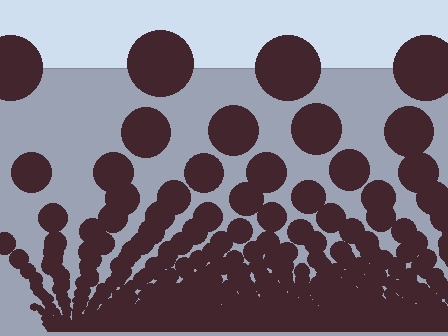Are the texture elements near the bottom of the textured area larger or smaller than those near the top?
Smaller. The gradient is inverted — elements near the bottom are smaller and denser.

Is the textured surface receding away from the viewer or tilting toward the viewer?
The surface appears to tilt toward the viewer. Texture elements get larger and sparser toward the top.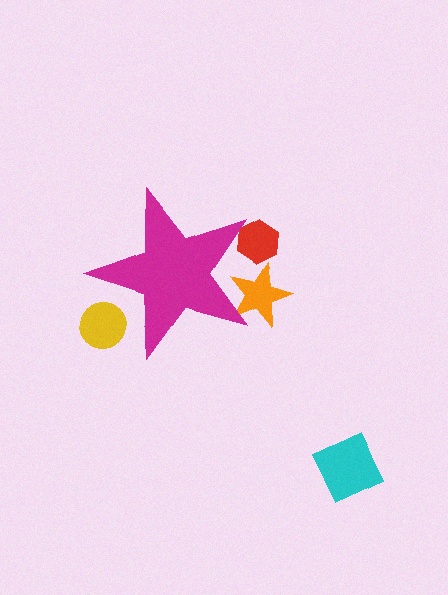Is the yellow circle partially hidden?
Yes, the yellow circle is partially hidden behind the magenta star.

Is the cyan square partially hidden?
No, the cyan square is fully visible.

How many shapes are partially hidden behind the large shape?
3 shapes are partially hidden.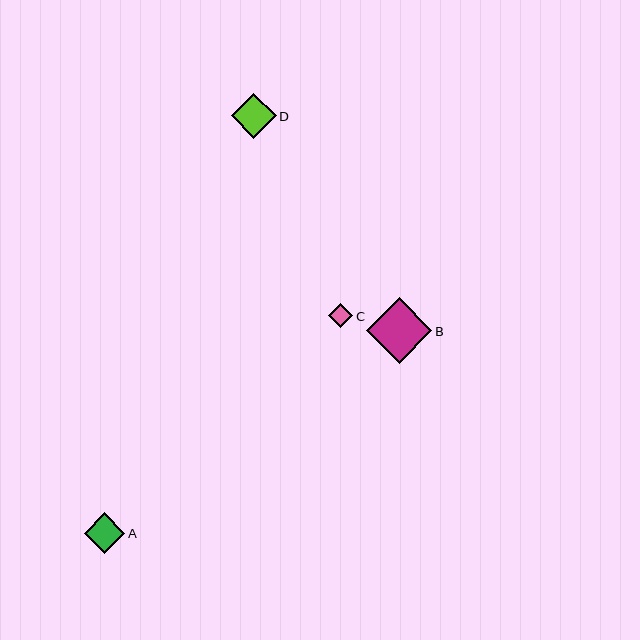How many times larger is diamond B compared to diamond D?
Diamond B is approximately 1.5 times the size of diamond D.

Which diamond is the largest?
Diamond B is the largest with a size of approximately 66 pixels.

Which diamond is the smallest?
Diamond C is the smallest with a size of approximately 24 pixels.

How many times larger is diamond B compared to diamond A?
Diamond B is approximately 1.6 times the size of diamond A.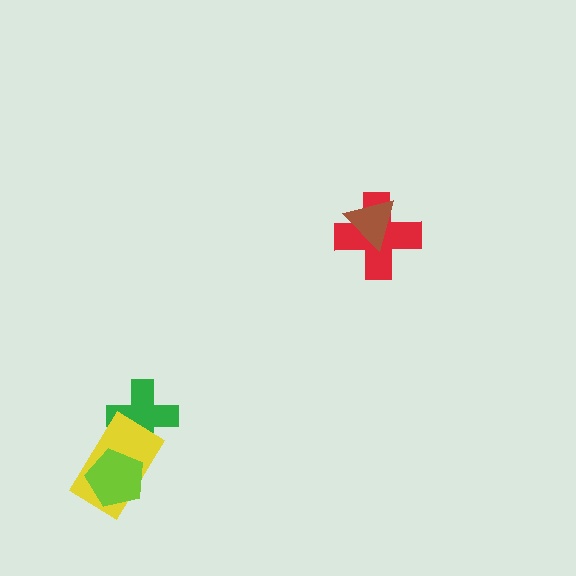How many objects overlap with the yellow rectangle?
2 objects overlap with the yellow rectangle.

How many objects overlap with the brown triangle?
1 object overlaps with the brown triangle.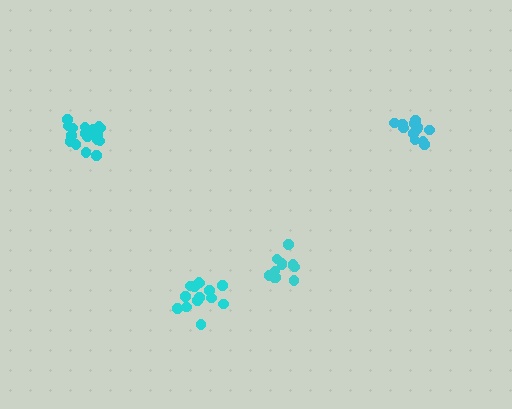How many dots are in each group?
Group 1: 12 dots, Group 2: 13 dots, Group 3: 17 dots, Group 4: 14 dots (56 total).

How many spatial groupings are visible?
There are 4 spatial groupings.